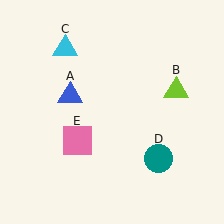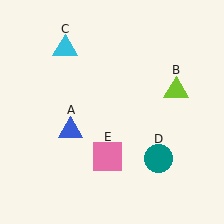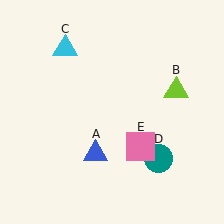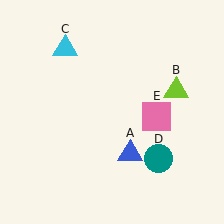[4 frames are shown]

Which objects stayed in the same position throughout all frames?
Lime triangle (object B) and cyan triangle (object C) and teal circle (object D) remained stationary.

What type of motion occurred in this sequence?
The blue triangle (object A), pink square (object E) rotated counterclockwise around the center of the scene.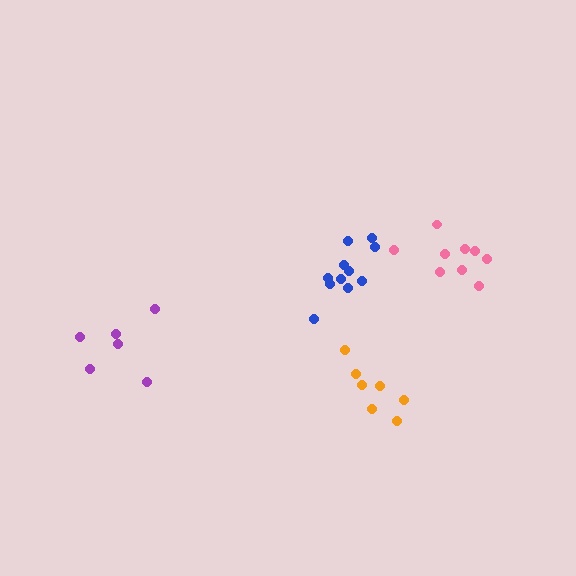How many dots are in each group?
Group 1: 7 dots, Group 2: 11 dots, Group 3: 6 dots, Group 4: 9 dots (33 total).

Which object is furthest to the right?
The pink cluster is rightmost.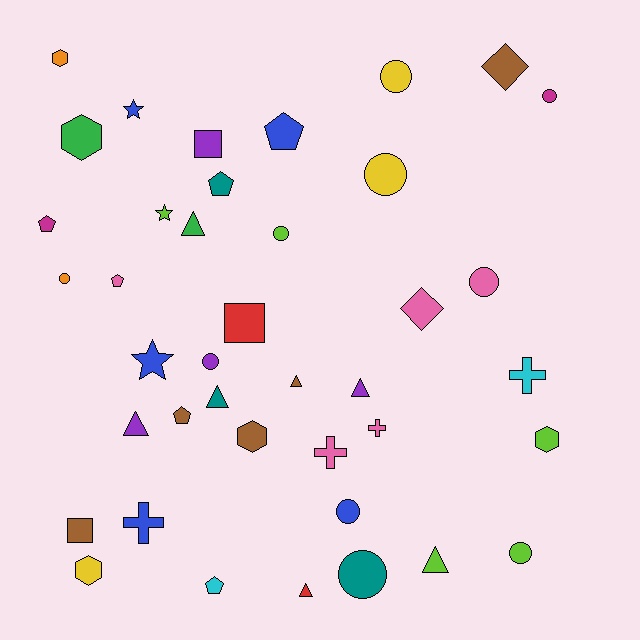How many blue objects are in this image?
There are 5 blue objects.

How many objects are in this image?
There are 40 objects.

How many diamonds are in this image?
There are 2 diamonds.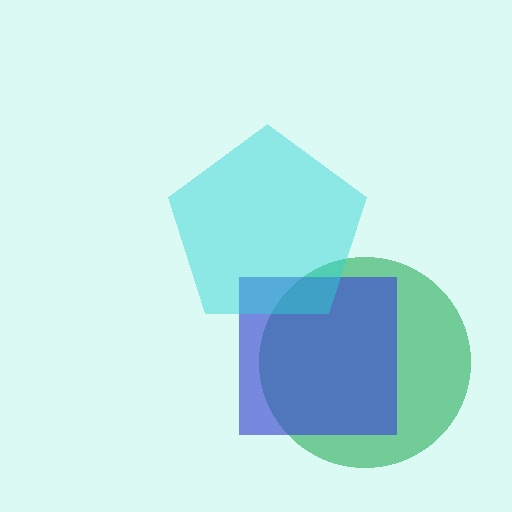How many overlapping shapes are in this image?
There are 3 overlapping shapes in the image.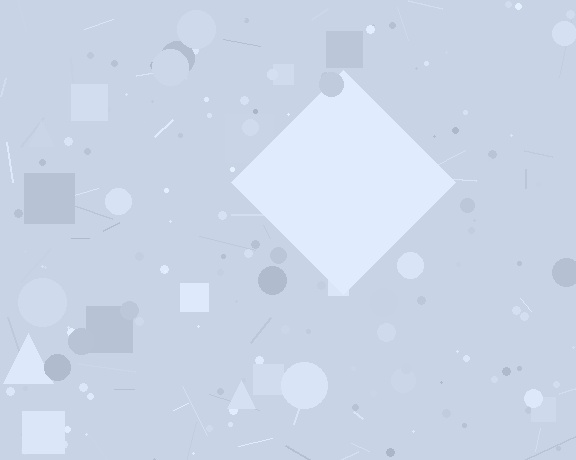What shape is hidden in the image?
A diamond is hidden in the image.